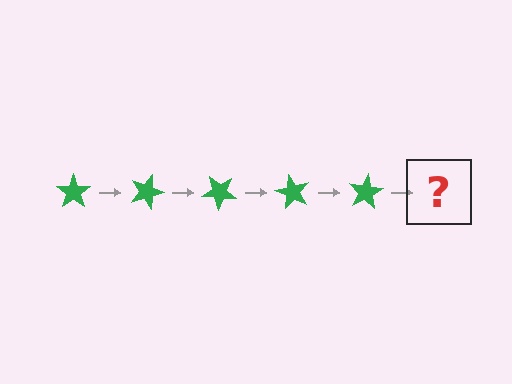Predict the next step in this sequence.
The next step is a green star rotated 100 degrees.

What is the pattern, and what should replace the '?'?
The pattern is that the star rotates 20 degrees each step. The '?' should be a green star rotated 100 degrees.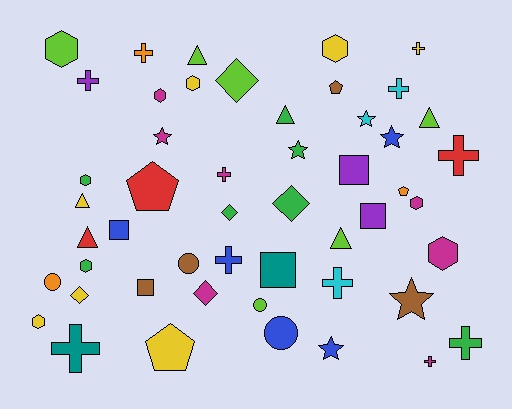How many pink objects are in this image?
There are no pink objects.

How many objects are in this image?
There are 50 objects.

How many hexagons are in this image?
There are 9 hexagons.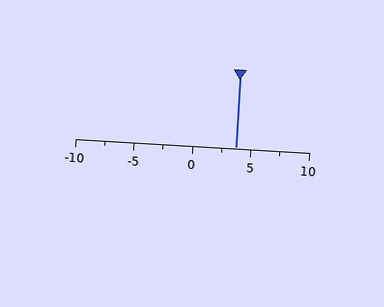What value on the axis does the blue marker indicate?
The marker indicates approximately 3.8.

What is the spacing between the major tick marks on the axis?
The major ticks are spaced 5 apart.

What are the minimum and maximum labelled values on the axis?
The axis runs from -10 to 10.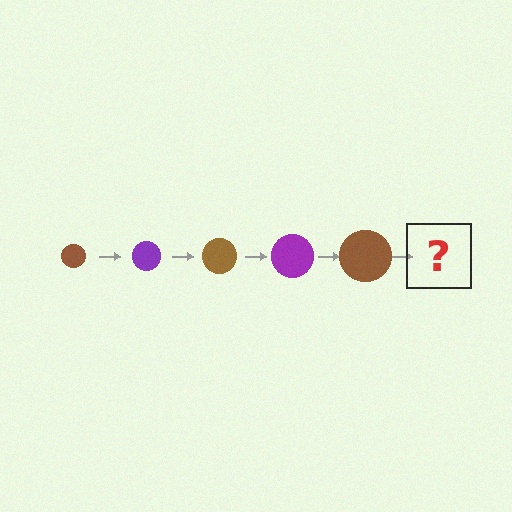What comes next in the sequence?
The next element should be a purple circle, larger than the previous one.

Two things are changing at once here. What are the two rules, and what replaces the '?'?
The two rules are that the circle grows larger each step and the color cycles through brown and purple. The '?' should be a purple circle, larger than the previous one.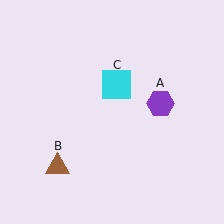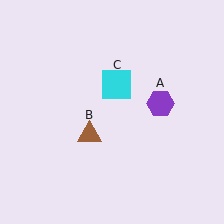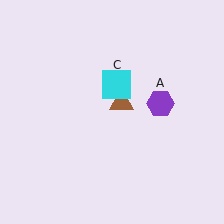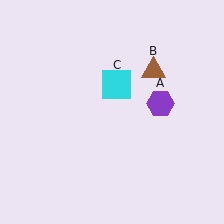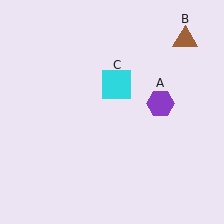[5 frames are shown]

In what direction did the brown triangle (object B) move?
The brown triangle (object B) moved up and to the right.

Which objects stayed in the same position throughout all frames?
Purple hexagon (object A) and cyan square (object C) remained stationary.